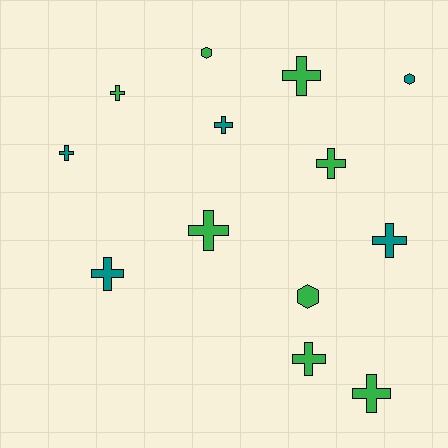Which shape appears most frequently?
Cross, with 10 objects.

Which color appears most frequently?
Green, with 8 objects.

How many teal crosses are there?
There are 4 teal crosses.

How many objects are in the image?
There are 13 objects.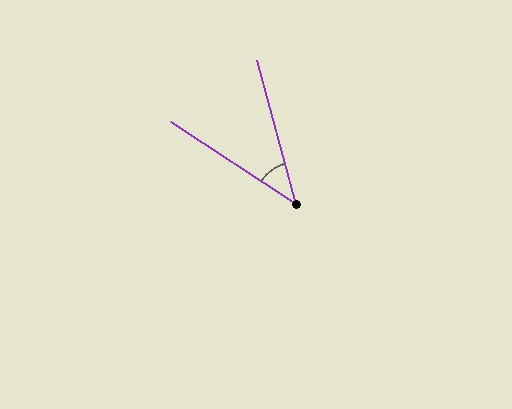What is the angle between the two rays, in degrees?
Approximately 42 degrees.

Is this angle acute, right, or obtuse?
It is acute.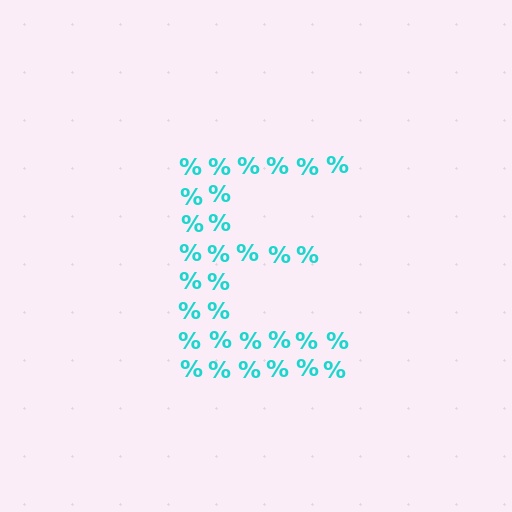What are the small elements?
The small elements are percent signs.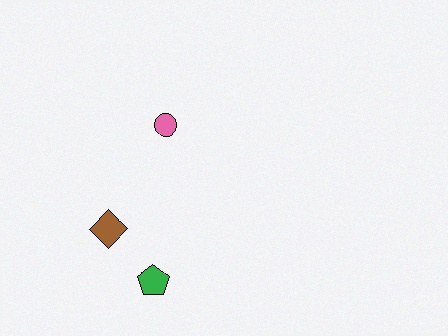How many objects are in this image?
There are 3 objects.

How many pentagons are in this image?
There is 1 pentagon.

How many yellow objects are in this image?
There are no yellow objects.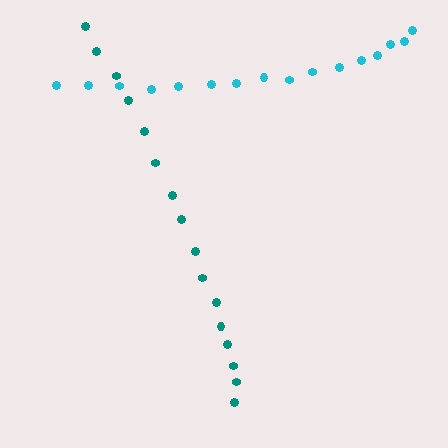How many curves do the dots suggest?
There are 2 distinct paths.